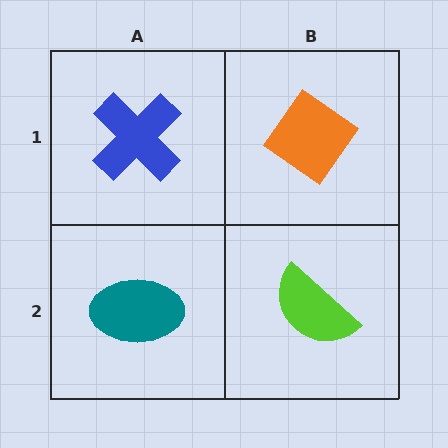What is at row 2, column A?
A teal ellipse.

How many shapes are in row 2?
2 shapes.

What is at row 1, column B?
An orange diamond.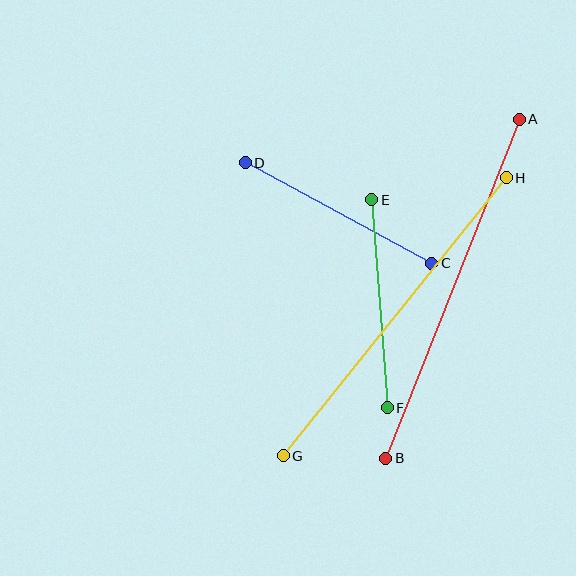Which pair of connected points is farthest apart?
Points A and B are farthest apart.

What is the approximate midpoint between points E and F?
The midpoint is at approximately (379, 304) pixels.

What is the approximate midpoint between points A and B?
The midpoint is at approximately (452, 289) pixels.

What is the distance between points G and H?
The distance is approximately 357 pixels.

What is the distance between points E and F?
The distance is approximately 209 pixels.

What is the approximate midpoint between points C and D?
The midpoint is at approximately (339, 213) pixels.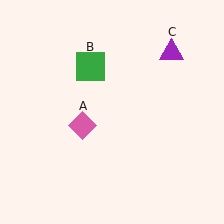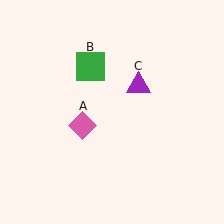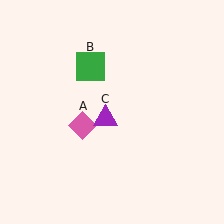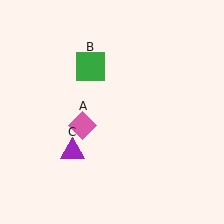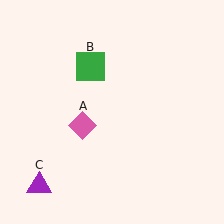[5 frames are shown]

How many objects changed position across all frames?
1 object changed position: purple triangle (object C).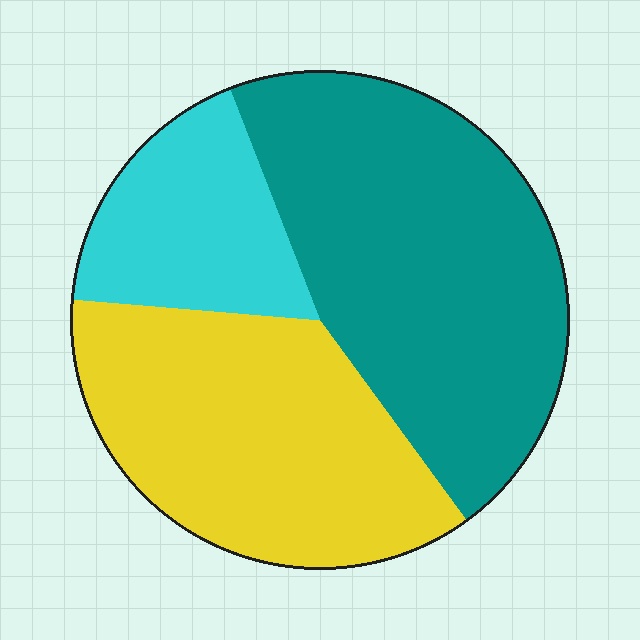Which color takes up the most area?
Teal, at roughly 45%.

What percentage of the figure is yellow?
Yellow covers 36% of the figure.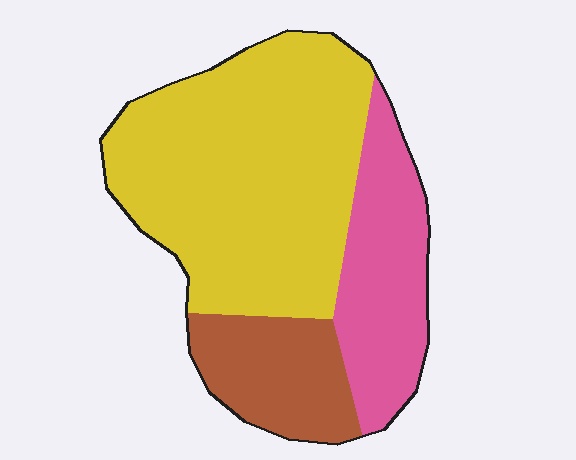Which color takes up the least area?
Brown, at roughly 20%.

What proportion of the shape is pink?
Pink covers roughly 25% of the shape.